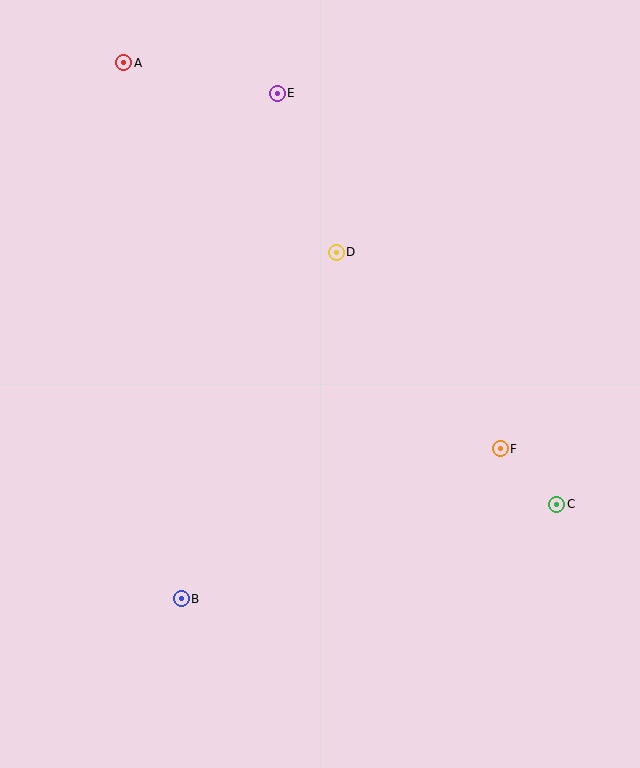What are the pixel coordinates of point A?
Point A is at (124, 63).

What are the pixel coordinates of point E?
Point E is at (277, 93).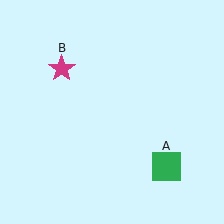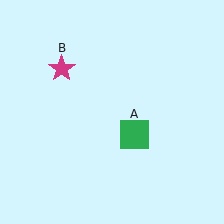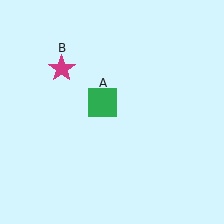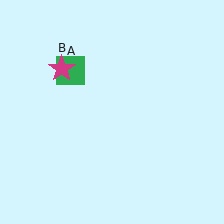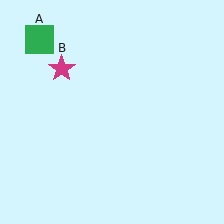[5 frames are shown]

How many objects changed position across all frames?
1 object changed position: green square (object A).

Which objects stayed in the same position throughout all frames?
Magenta star (object B) remained stationary.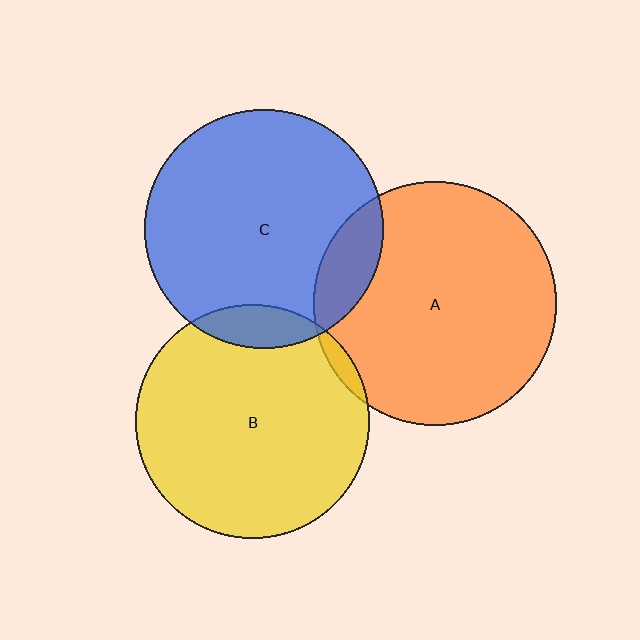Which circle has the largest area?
Circle A (orange).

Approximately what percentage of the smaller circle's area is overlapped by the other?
Approximately 10%.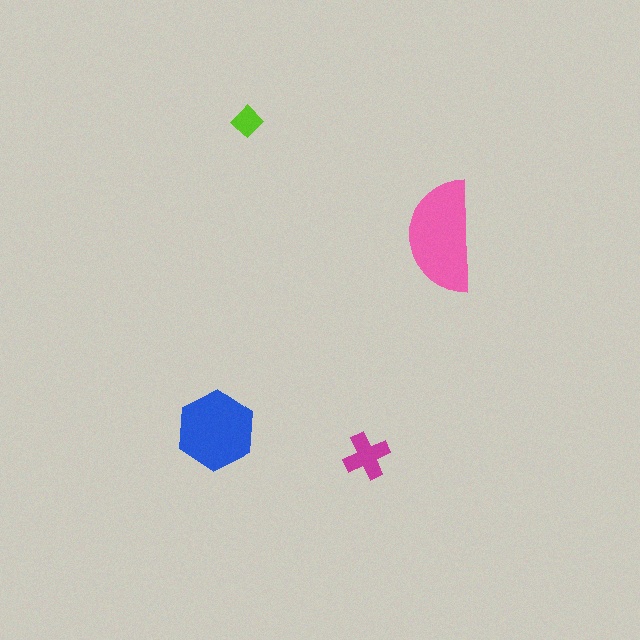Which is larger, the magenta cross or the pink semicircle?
The pink semicircle.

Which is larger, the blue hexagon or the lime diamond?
The blue hexagon.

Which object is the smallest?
The lime diamond.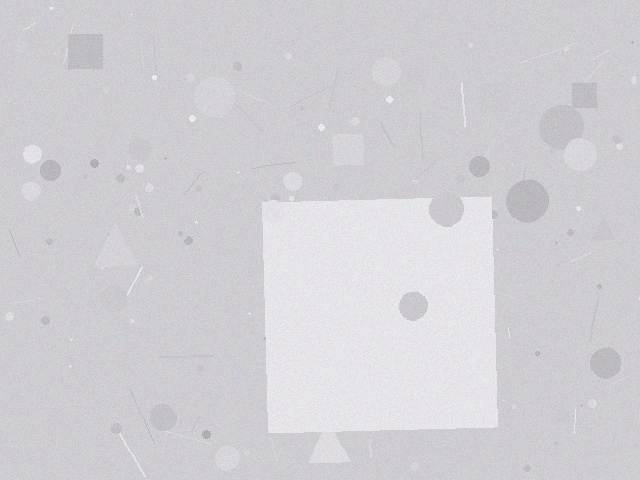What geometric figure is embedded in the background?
A square is embedded in the background.